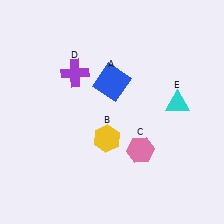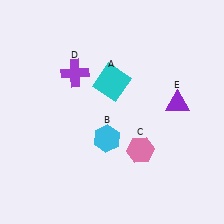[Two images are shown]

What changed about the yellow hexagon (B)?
In Image 1, B is yellow. In Image 2, it changed to cyan.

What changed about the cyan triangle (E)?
In Image 1, E is cyan. In Image 2, it changed to purple.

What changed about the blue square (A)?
In Image 1, A is blue. In Image 2, it changed to cyan.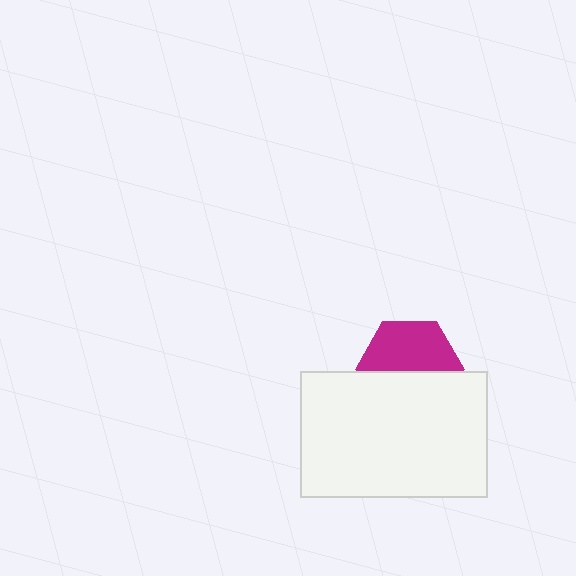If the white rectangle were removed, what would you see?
You would see the complete magenta hexagon.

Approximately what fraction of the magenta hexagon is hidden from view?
Roughly 47% of the magenta hexagon is hidden behind the white rectangle.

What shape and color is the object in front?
The object in front is a white rectangle.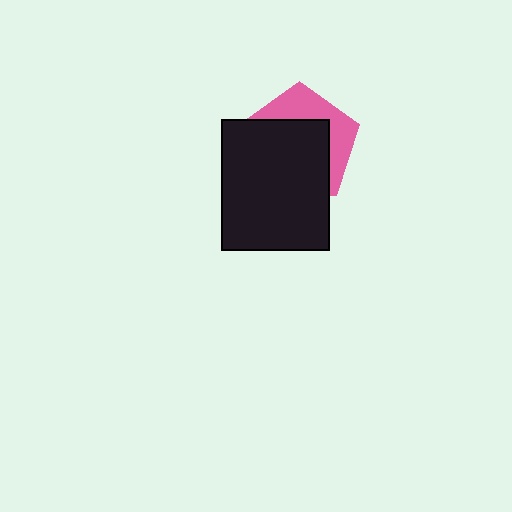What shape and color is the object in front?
The object in front is a black rectangle.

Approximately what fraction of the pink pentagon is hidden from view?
Roughly 63% of the pink pentagon is hidden behind the black rectangle.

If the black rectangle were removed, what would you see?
You would see the complete pink pentagon.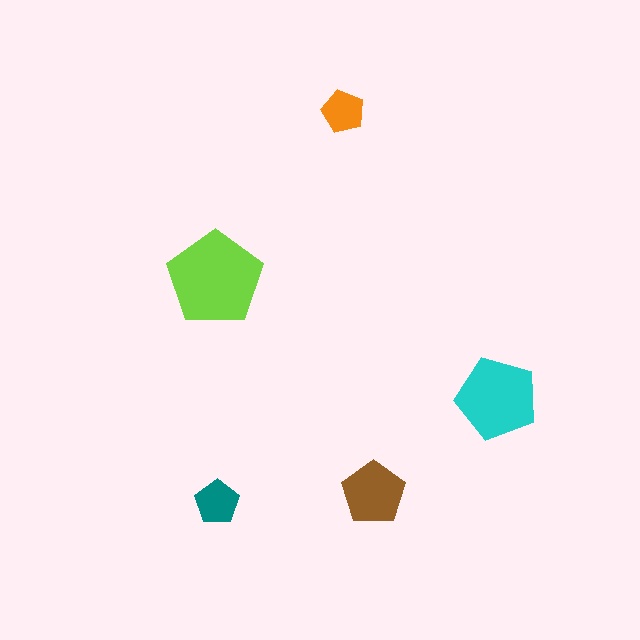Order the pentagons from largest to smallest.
the lime one, the cyan one, the brown one, the teal one, the orange one.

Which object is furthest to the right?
The cyan pentagon is rightmost.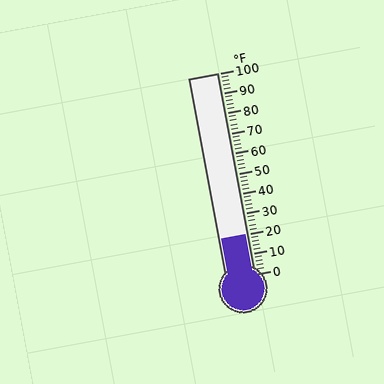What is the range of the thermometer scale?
The thermometer scale ranges from 0°F to 100°F.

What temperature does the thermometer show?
The thermometer shows approximately 20°F.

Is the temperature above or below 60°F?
The temperature is below 60°F.